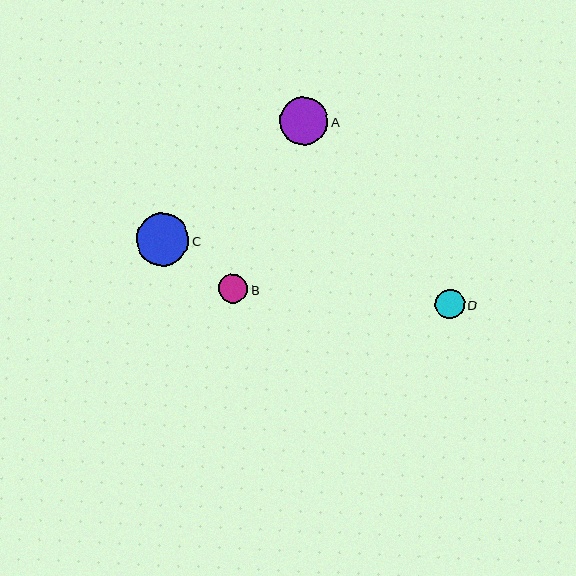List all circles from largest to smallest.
From largest to smallest: C, A, D, B.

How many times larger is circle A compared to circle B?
Circle A is approximately 1.7 times the size of circle B.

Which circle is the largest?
Circle C is the largest with a size of approximately 53 pixels.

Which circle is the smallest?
Circle B is the smallest with a size of approximately 29 pixels.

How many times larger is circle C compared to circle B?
Circle C is approximately 1.8 times the size of circle B.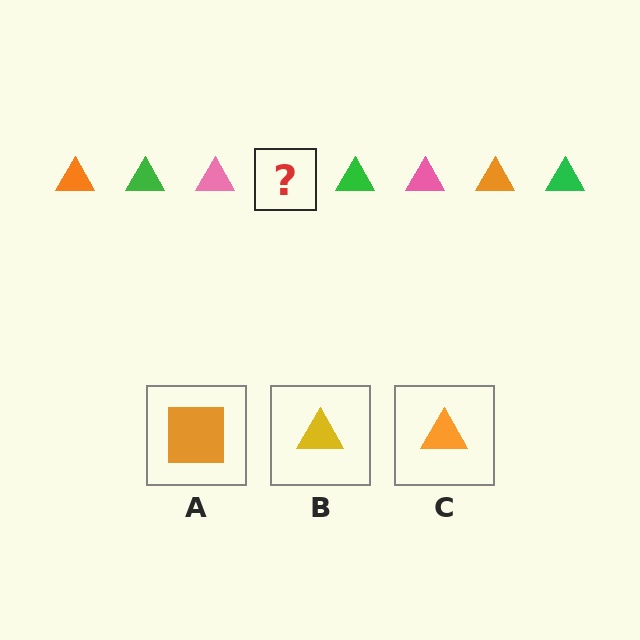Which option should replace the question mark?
Option C.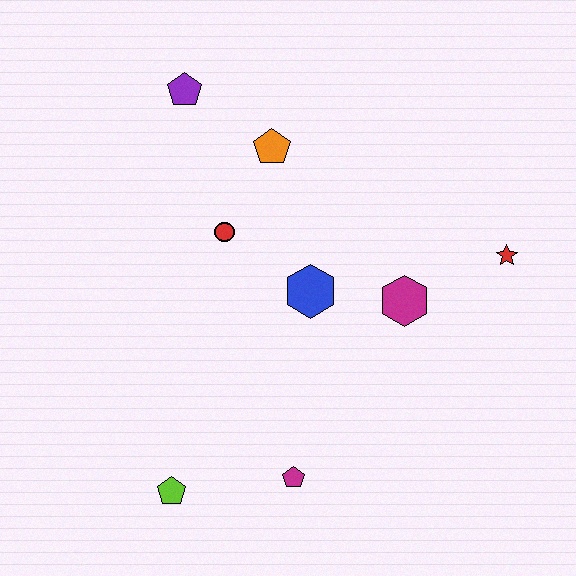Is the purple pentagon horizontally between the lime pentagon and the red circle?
Yes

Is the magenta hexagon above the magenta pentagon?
Yes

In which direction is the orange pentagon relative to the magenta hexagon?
The orange pentagon is above the magenta hexagon.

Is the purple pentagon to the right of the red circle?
No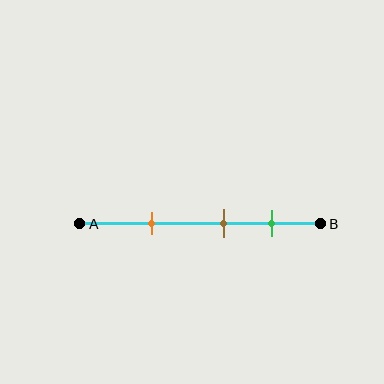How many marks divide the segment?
There are 3 marks dividing the segment.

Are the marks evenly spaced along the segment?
Yes, the marks are approximately evenly spaced.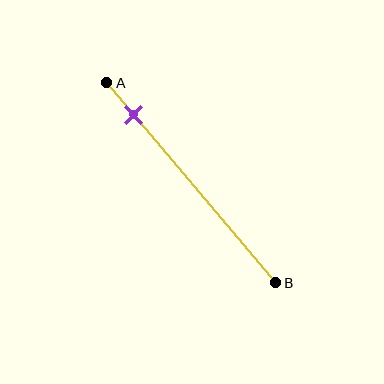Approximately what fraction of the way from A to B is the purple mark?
The purple mark is approximately 15% of the way from A to B.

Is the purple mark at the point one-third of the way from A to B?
No, the mark is at about 15% from A, not at the 33% one-third point.